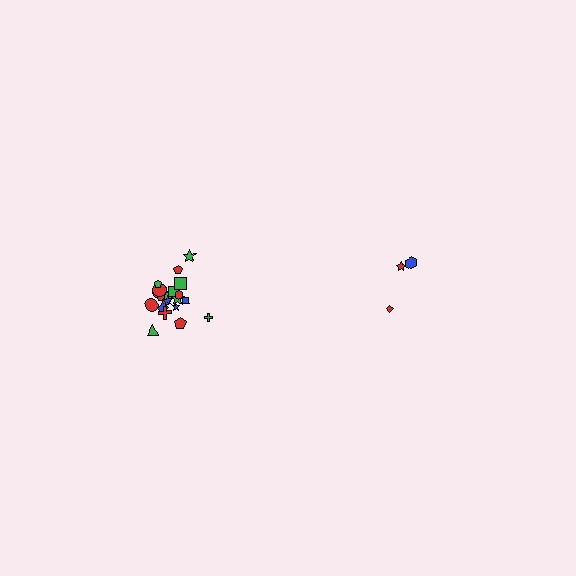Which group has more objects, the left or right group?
The left group.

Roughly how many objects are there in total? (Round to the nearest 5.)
Roughly 25 objects in total.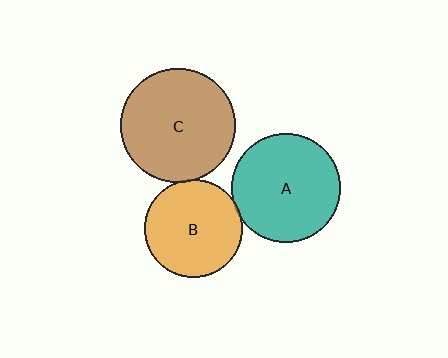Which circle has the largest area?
Circle C (brown).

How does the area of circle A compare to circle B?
Approximately 1.2 times.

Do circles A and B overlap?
Yes.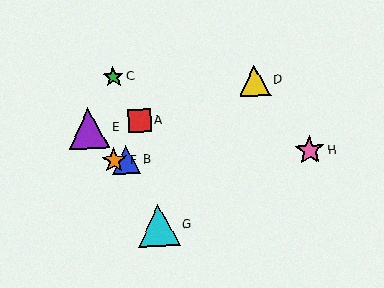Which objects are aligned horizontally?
Objects B, F, H are aligned horizontally.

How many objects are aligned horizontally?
3 objects (B, F, H) are aligned horizontally.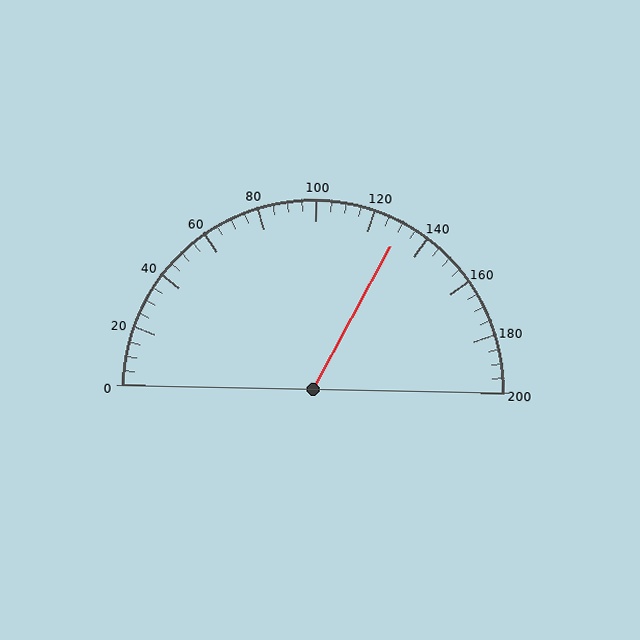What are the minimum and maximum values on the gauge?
The gauge ranges from 0 to 200.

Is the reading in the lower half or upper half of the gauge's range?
The reading is in the upper half of the range (0 to 200).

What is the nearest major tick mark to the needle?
The nearest major tick mark is 120.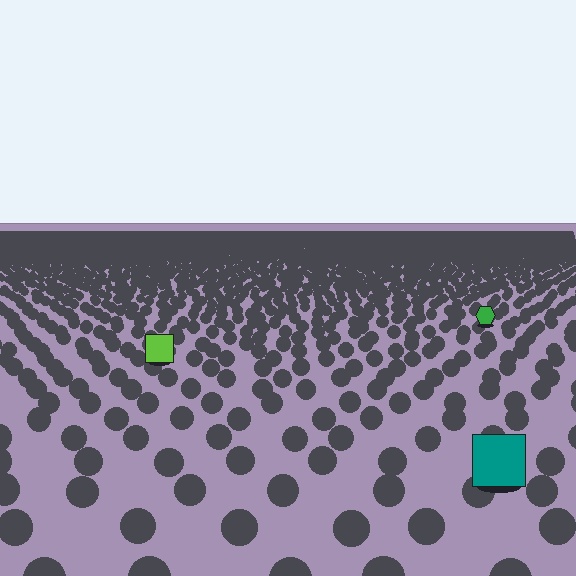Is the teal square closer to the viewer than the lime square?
Yes. The teal square is closer — you can tell from the texture gradient: the ground texture is coarser near it.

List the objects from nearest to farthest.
From nearest to farthest: the teal square, the lime square, the green hexagon.